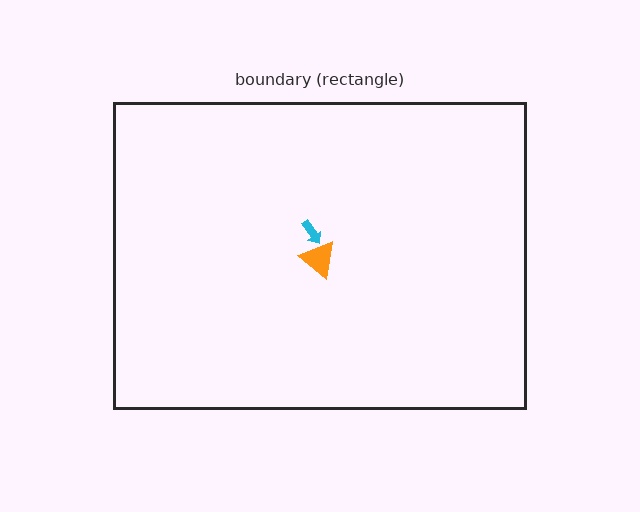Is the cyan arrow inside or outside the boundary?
Inside.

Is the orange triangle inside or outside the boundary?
Inside.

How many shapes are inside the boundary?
2 inside, 0 outside.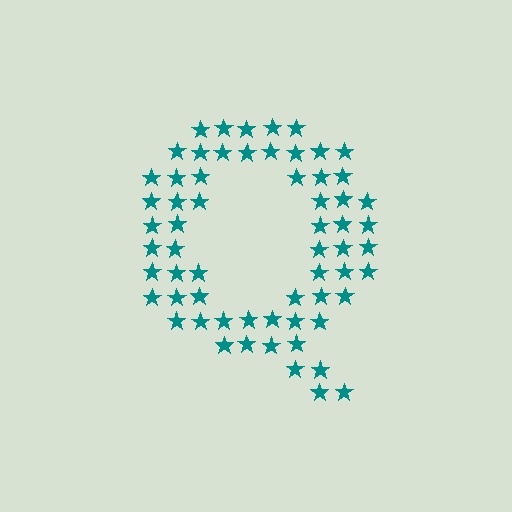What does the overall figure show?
The overall figure shows the letter Q.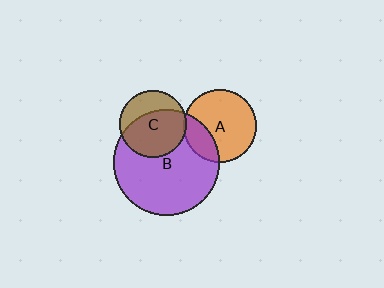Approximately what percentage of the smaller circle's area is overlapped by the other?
Approximately 65%.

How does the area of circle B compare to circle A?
Approximately 2.1 times.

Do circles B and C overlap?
Yes.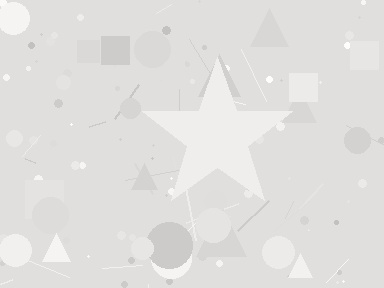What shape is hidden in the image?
A star is hidden in the image.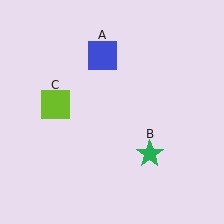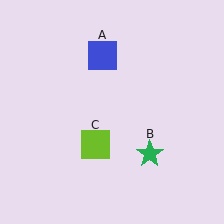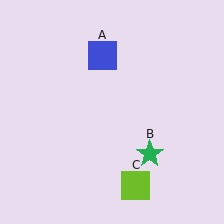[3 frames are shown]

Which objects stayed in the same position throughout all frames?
Blue square (object A) and green star (object B) remained stationary.